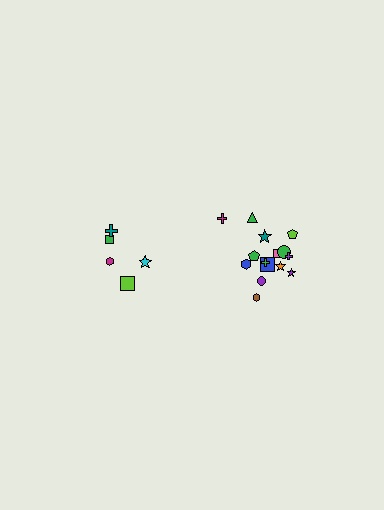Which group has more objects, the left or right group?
The right group.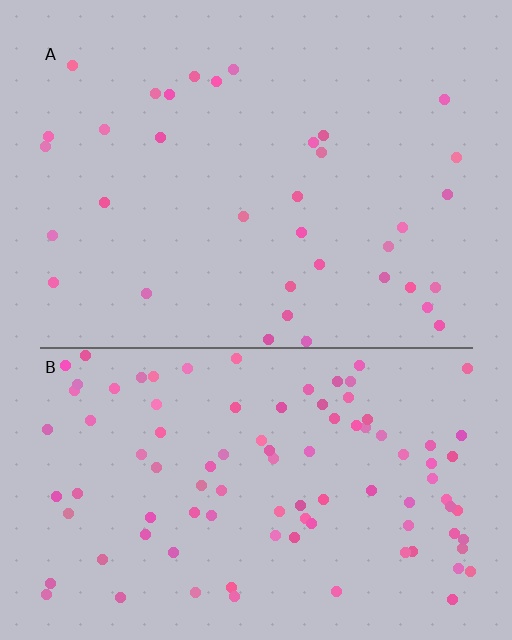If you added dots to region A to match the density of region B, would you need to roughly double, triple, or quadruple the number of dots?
Approximately triple.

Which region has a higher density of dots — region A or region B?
B (the bottom).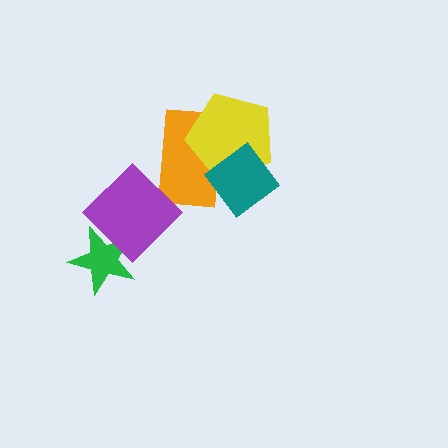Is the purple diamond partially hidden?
No, no other shape covers it.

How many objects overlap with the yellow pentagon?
2 objects overlap with the yellow pentagon.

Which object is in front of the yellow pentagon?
The teal diamond is in front of the yellow pentagon.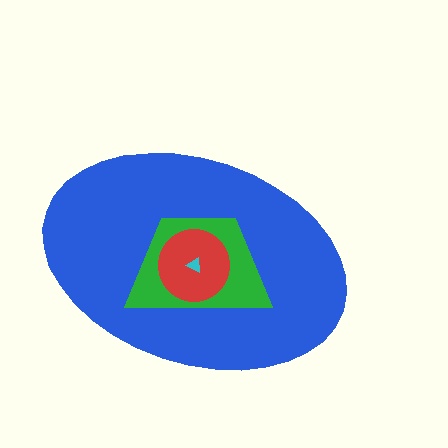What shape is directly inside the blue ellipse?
The green trapezoid.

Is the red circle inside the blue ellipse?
Yes.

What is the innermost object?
The cyan triangle.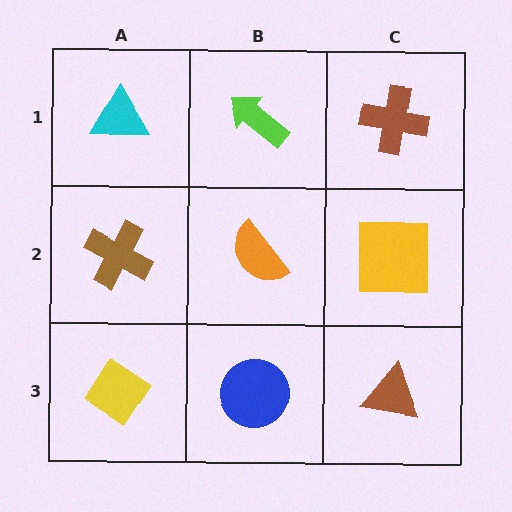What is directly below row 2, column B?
A blue circle.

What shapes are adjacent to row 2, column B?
A lime arrow (row 1, column B), a blue circle (row 3, column B), a brown cross (row 2, column A), a yellow square (row 2, column C).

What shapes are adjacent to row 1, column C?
A yellow square (row 2, column C), a lime arrow (row 1, column B).